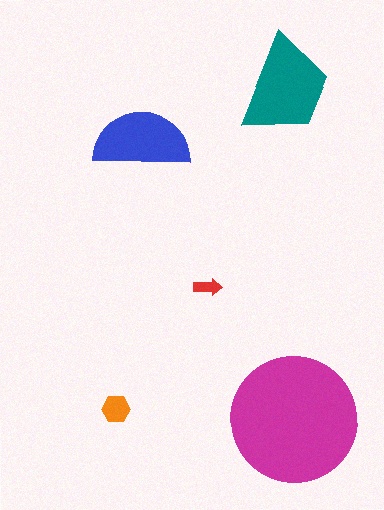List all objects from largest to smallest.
The magenta circle, the teal trapezoid, the blue semicircle, the orange hexagon, the red arrow.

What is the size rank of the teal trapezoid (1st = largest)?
2nd.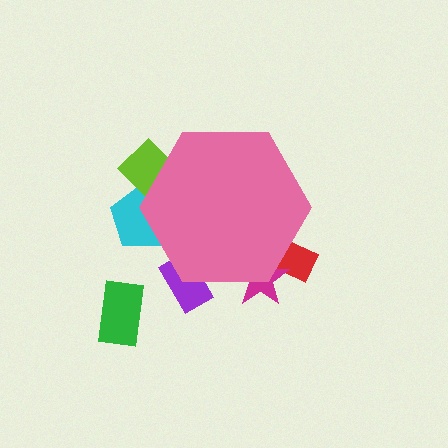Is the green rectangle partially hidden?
No, the green rectangle is fully visible.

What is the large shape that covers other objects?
A pink hexagon.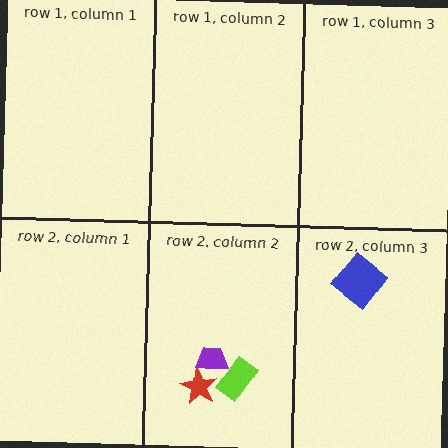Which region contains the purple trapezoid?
The row 2, column 2 region.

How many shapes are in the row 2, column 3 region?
1.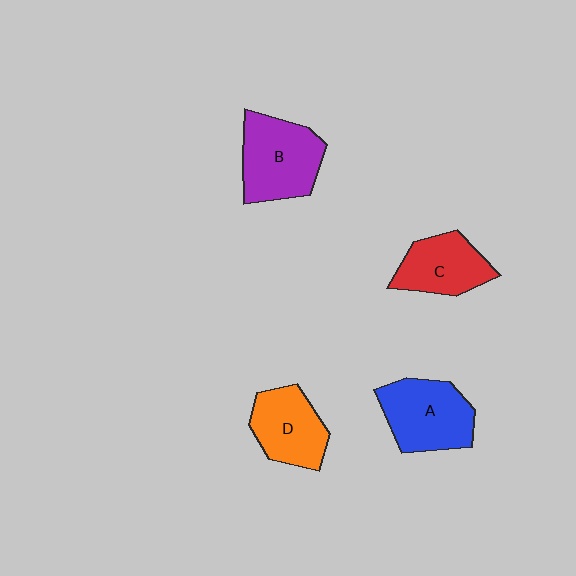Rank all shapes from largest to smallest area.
From largest to smallest: B (purple), A (blue), D (orange), C (red).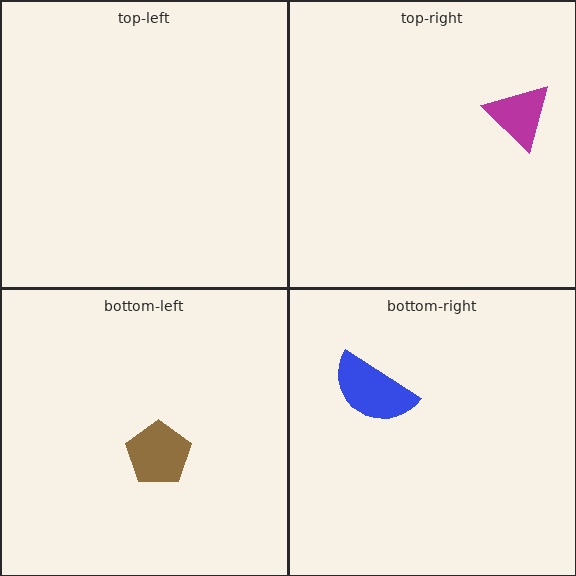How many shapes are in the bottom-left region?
1.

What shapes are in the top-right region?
The magenta triangle.